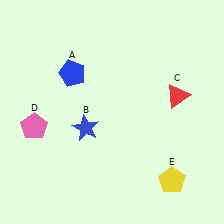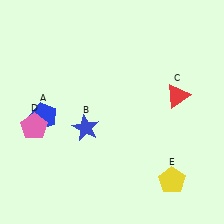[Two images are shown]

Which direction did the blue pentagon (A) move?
The blue pentagon (A) moved down.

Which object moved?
The blue pentagon (A) moved down.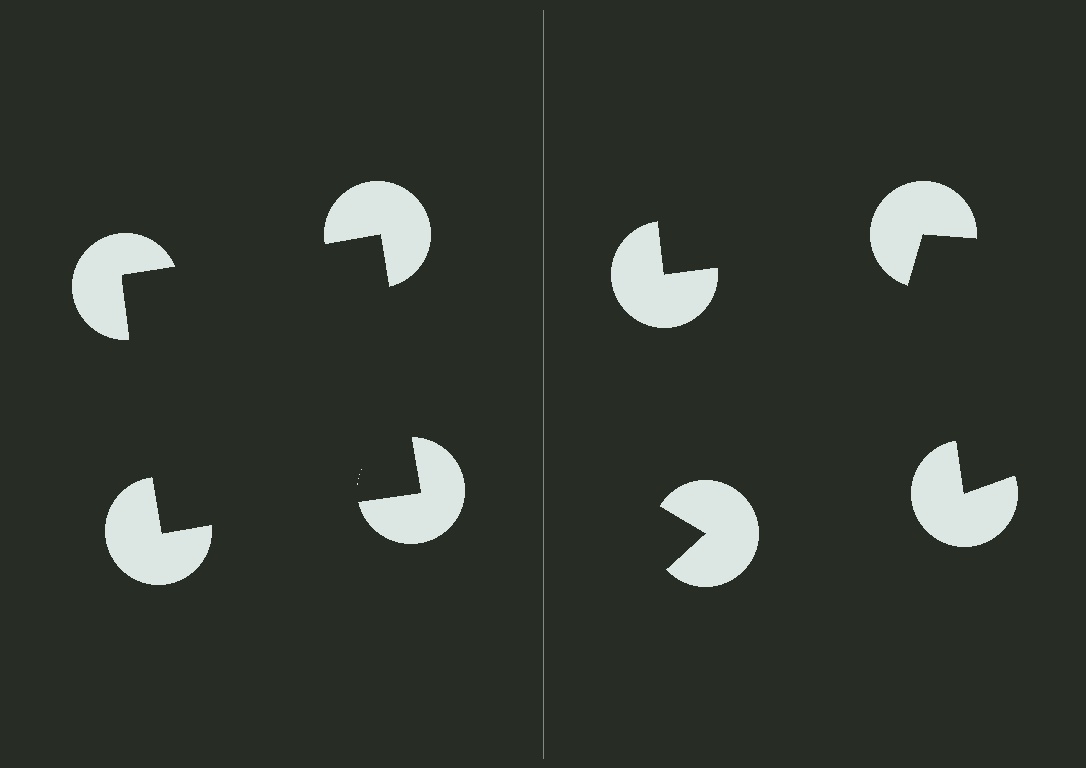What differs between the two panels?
The pac-man discs are positioned identically on both sides; only the wedge orientations differ. On the left they align to a square; on the right they are misaligned.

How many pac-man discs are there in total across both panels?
8 — 4 on each side.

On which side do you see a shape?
An illusory square appears on the left side. On the right side the wedge cuts are rotated, so no coherent shape forms.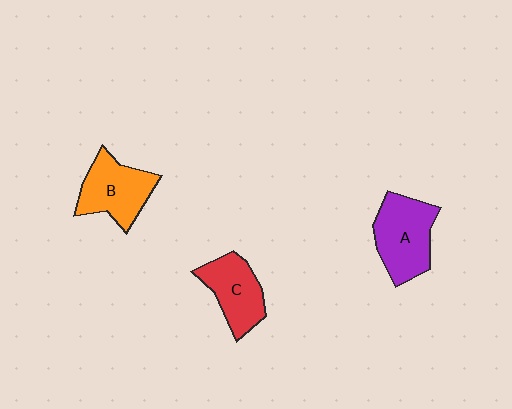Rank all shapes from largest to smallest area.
From largest to smallest: A (purple), B (orange), C (red).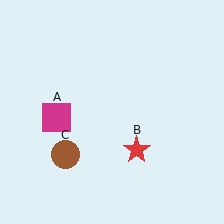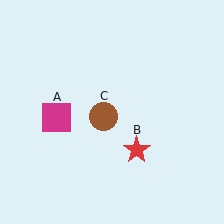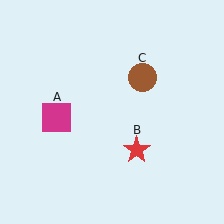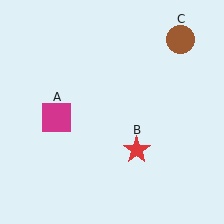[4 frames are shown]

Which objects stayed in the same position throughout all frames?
Magenta square (object A) and red star (object B) remained stationary.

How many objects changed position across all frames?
1 object changed position: brown circle (object C).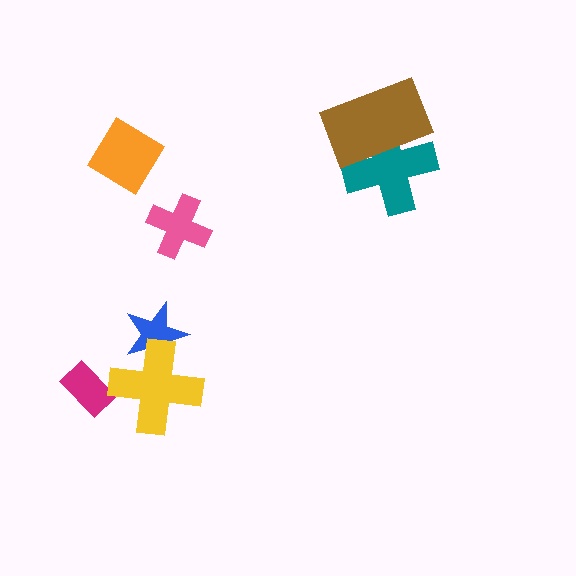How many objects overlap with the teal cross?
1 object overlaps with the teal cross.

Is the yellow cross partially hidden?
No, no other shape covers it.